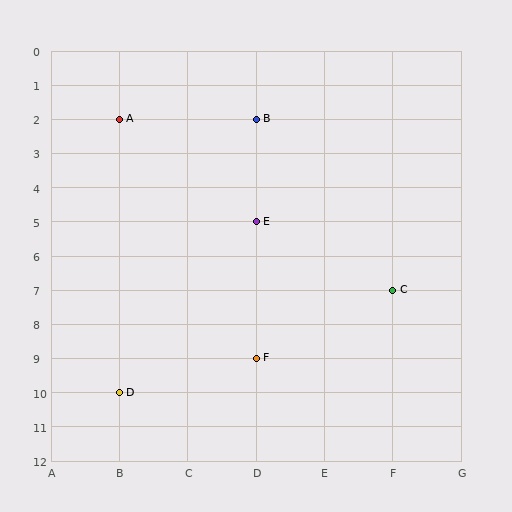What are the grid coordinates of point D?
Point D is at grid coordinates (B, 10).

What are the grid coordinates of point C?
Point C is at grid coordinates (F, 7).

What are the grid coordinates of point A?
Point A is at grid coordinates (B, 2).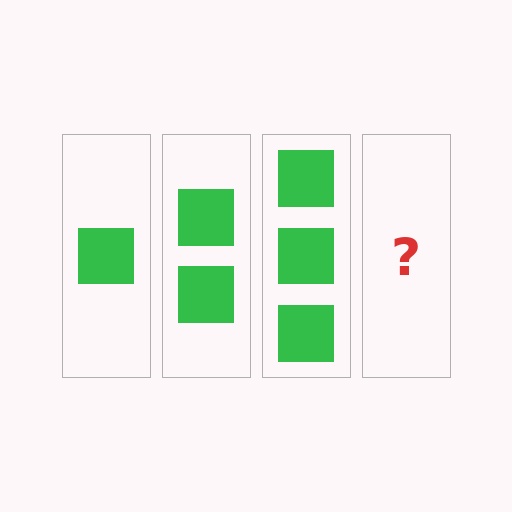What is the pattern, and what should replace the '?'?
The pattern is that each step adds one more square. The '?' should be 4 squares.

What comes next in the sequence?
The next element should be 4 squares.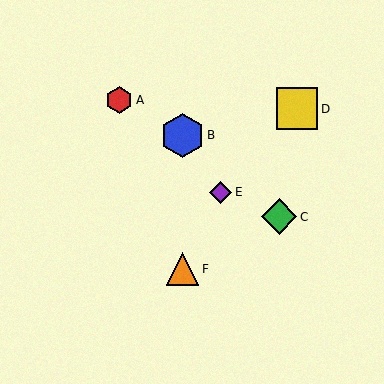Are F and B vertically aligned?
Yes, both are at x≈182.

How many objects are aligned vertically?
2 objects (B, F) are aligned vertically.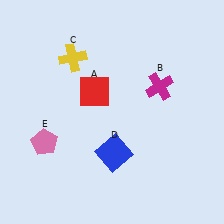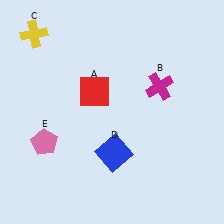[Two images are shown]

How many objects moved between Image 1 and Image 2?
1 object moved between the two images.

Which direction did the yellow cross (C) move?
The yellow cross (C) moved left.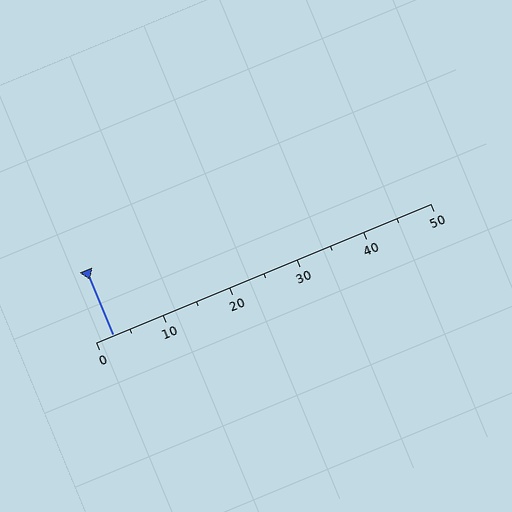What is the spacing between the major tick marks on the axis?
The major ticks are spaced 10 apart.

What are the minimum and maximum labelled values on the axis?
The axis runs from 0 to 50.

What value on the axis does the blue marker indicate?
The marker indicates approximately 2.5.